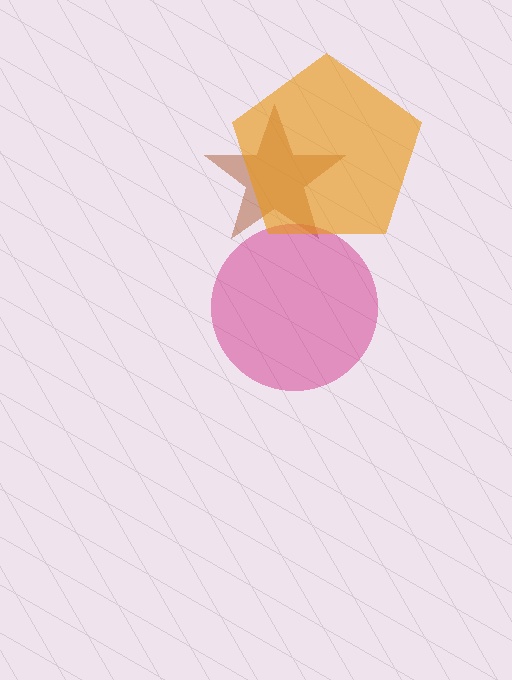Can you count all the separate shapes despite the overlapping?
Yes, there are 3 separate shapes.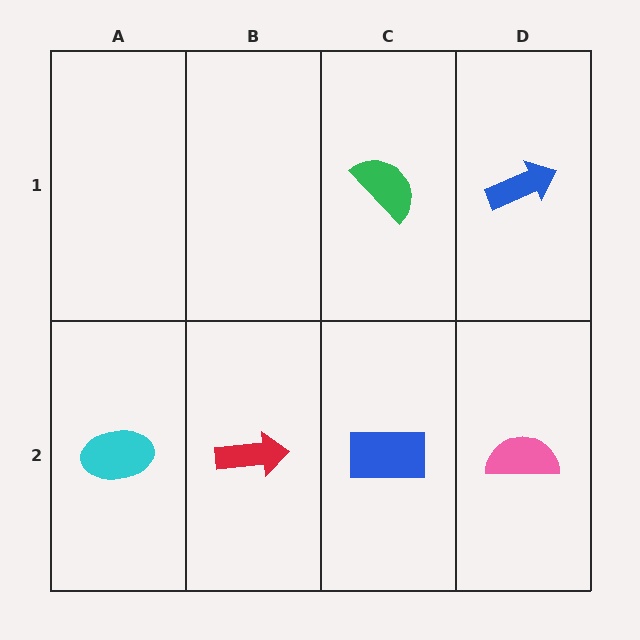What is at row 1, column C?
A green semicircle.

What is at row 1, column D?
A blue arrow.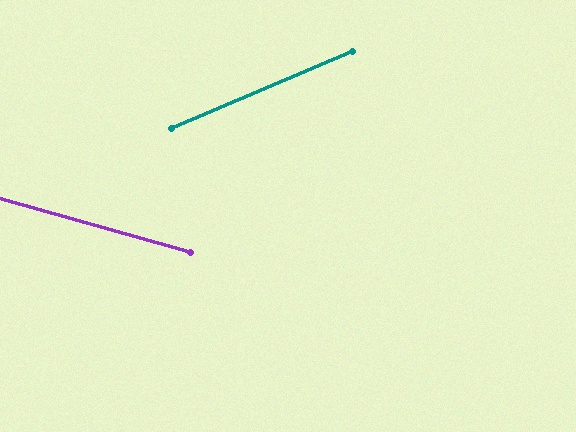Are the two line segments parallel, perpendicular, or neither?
Neither parallel nor perpendicular — they differ by about 39°.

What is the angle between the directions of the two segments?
Approximately 39 degrees.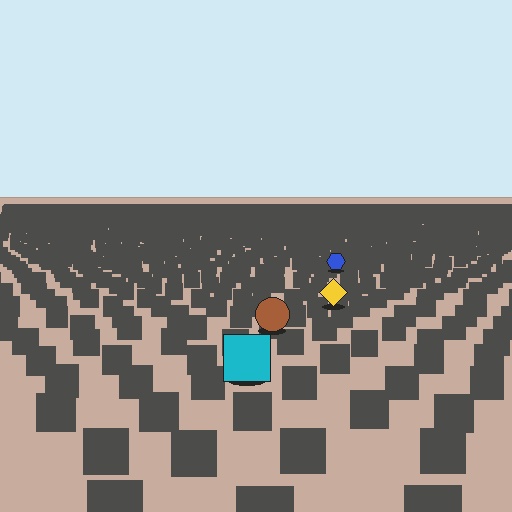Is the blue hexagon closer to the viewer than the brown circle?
No. The brown circle is closer — you can tell from the texture gradient: the ground texture is coarser near it.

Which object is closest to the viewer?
The cyan square is closest. The texture marks near it are larger and more spread out.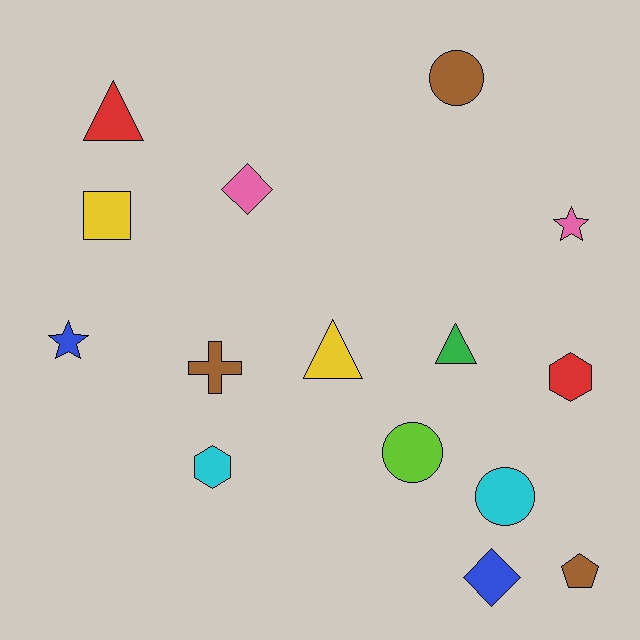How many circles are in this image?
There are 3 circles.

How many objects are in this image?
There are 15 objects.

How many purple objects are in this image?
There are no purple objects.